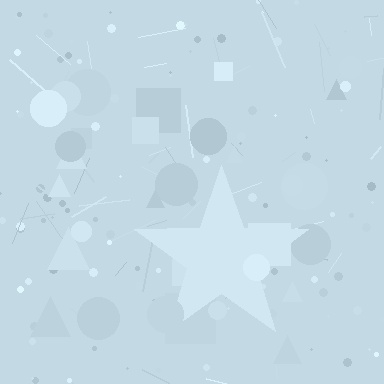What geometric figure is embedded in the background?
A star is embedded in the background.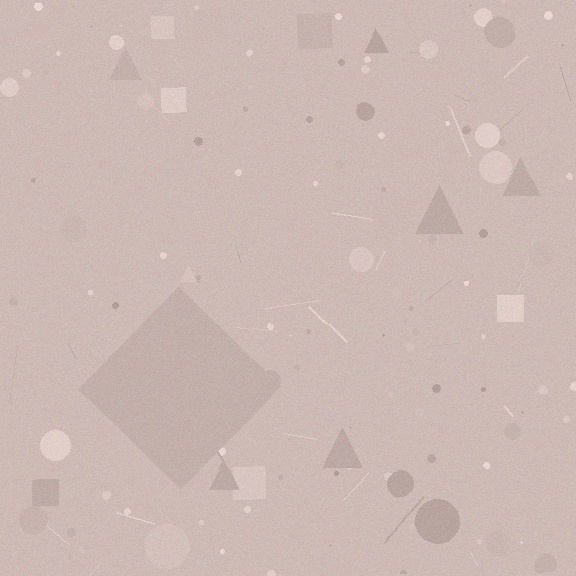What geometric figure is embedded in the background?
A diamond is embedded in the background.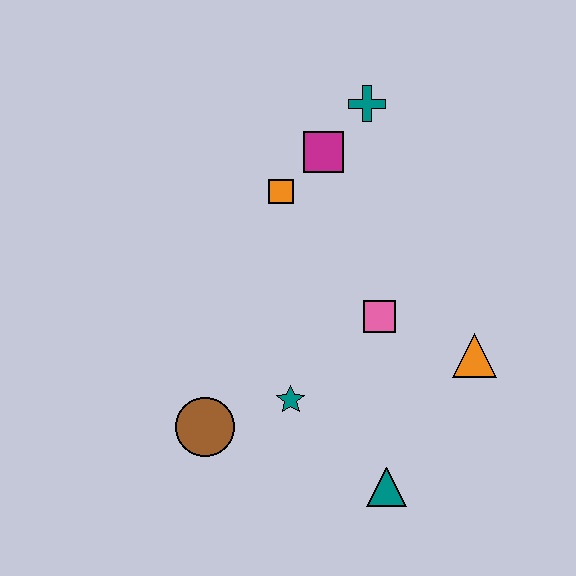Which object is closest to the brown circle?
The teal star is closest to the brown circle.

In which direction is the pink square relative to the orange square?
The pink square is below the orange square.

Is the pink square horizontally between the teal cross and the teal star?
No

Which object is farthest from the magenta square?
The teal triangle is farthest from the magenta square.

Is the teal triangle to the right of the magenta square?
Yes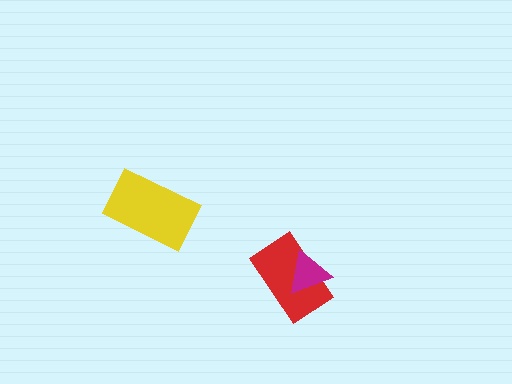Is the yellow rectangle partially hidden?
No, no other shape covers it.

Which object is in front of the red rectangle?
The magenta triangle is in front of the red rectangle.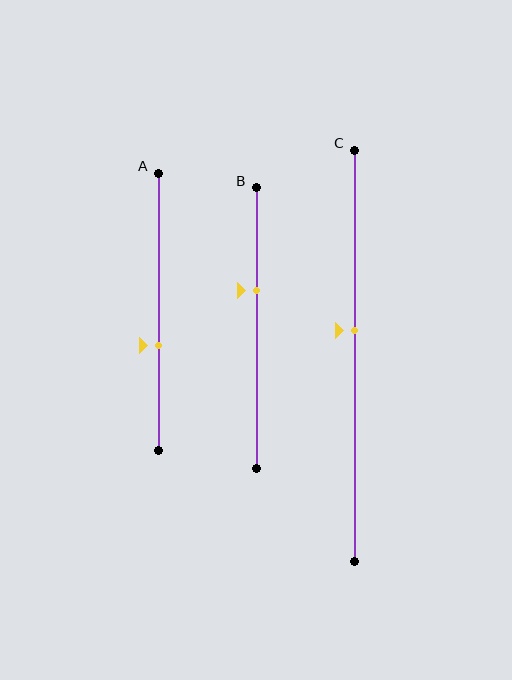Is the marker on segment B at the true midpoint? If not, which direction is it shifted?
No, the marker on segment B is shifted upward by about 13% of the segment length.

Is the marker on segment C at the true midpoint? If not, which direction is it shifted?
No, the marker on segment C is shifted upward by about 6% of the segment length.